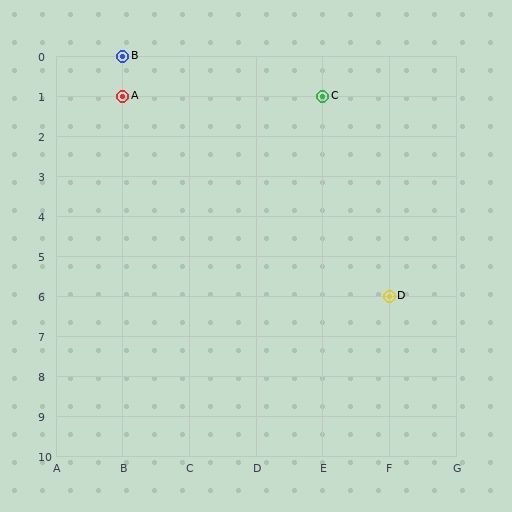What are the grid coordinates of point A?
Point A is at grid coordinates (B, 1).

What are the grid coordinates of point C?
Point C is at grid coordinates (E, 1).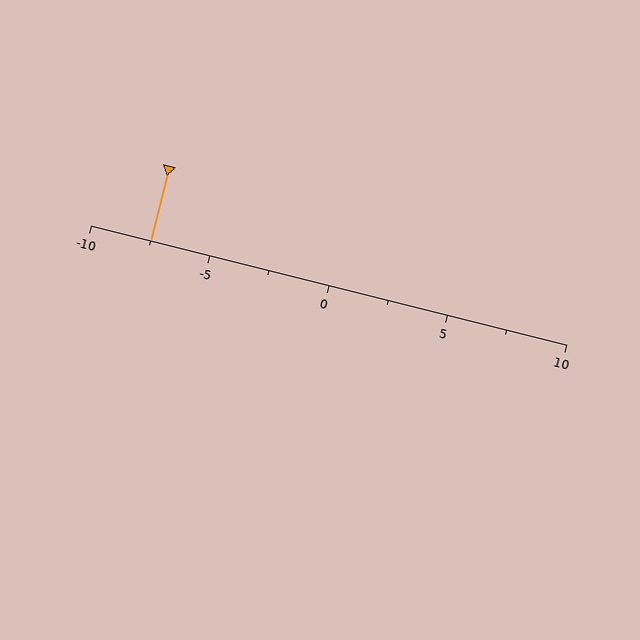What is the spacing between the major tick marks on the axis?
The major ticks are spaced 5 apart.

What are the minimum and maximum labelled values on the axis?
The axis runs from -10 to 10.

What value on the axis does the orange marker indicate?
The marker indicates approximately -7.5.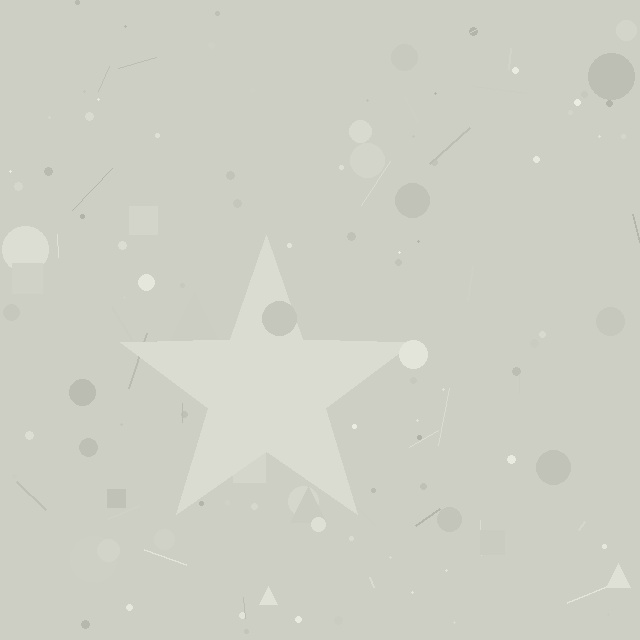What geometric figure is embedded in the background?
A star is embedded in the background.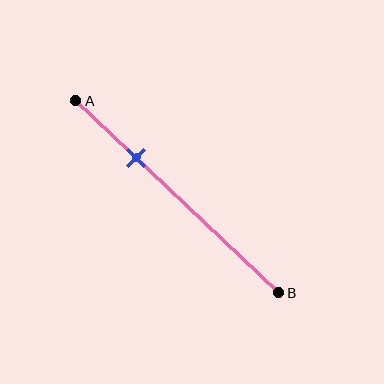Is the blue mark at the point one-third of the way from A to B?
No, the mark is at about 30% from A, not at the 33% one-third point.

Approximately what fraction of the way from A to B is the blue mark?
The blue mark is approximately 30% of the way from A to B.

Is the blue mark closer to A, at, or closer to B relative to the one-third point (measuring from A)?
The blue mark is closer to point A than the one-third point of segment AB.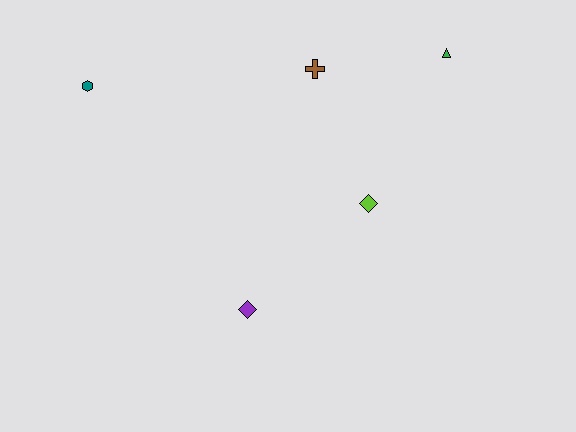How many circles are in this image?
There are no circles.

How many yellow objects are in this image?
There are no yellow objects.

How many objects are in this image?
There are 5 objects.